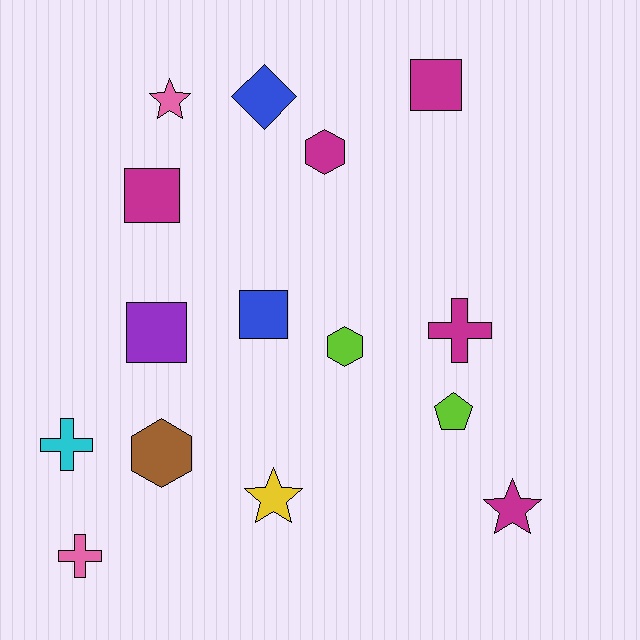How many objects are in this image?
There are 15 objects.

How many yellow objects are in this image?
There is 1 yellow object.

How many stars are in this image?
There are 3 stars.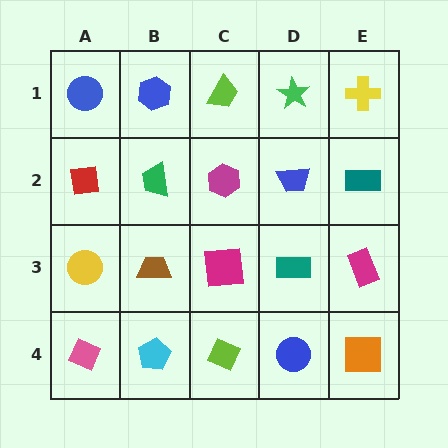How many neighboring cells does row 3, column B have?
4.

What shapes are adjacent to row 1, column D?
A blue trapezoid (row 2, column D), a lime trapezoid (row 1, column C), a yellow cross (row 1, column E).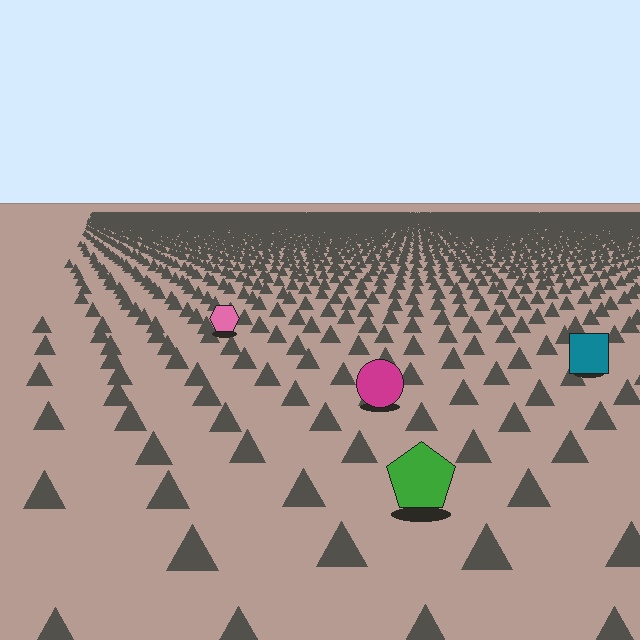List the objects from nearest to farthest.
From nearest to farthest: the green pentagon, the magenta circle, the teal square, the pink hexagon.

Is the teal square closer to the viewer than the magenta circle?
No. The magenta circle is closer — you can tell from the texture gradient: the ground texture is coarser near it.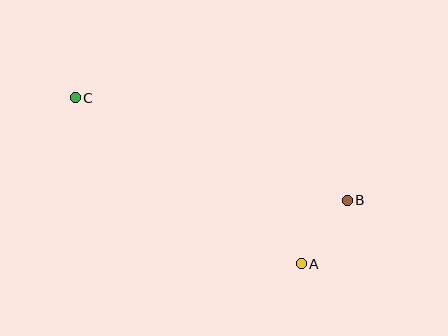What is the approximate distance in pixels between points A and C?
The distance between A and C is approximately 280 pixels.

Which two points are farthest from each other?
Points B and C are farthest from each other.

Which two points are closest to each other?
Points A and B are closest to each other.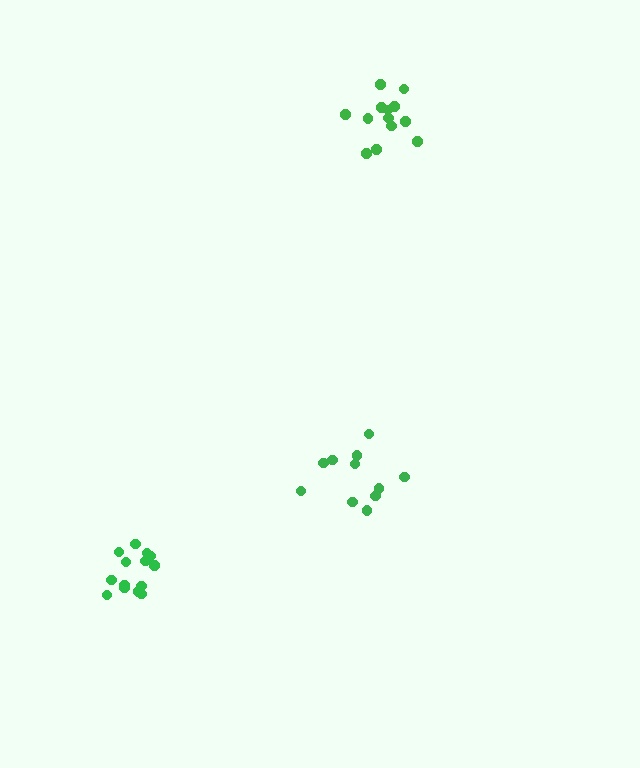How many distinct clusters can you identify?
There are 3 distinct clusters.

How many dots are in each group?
Group 1: 11 dots, Group 2: 13 dots, Group 3: 14 dots (38 total).